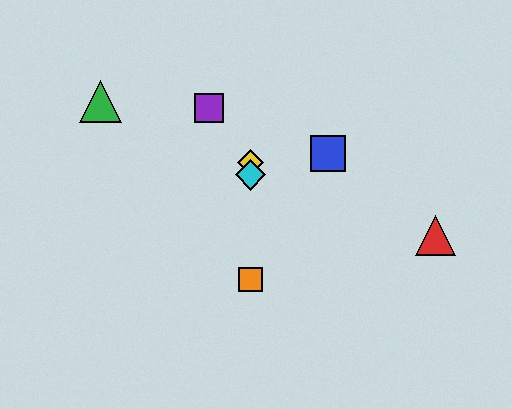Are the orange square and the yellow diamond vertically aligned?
Yes, both are at x≈251.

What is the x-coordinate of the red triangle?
The red triangle is at x≈436.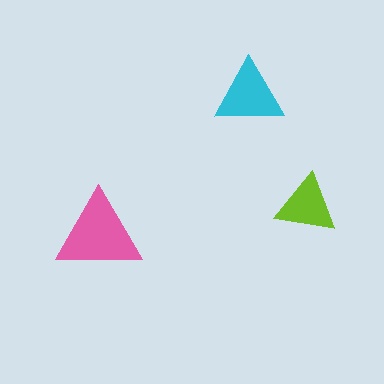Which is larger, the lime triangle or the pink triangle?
The pink one.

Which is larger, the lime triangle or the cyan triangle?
The cyan one.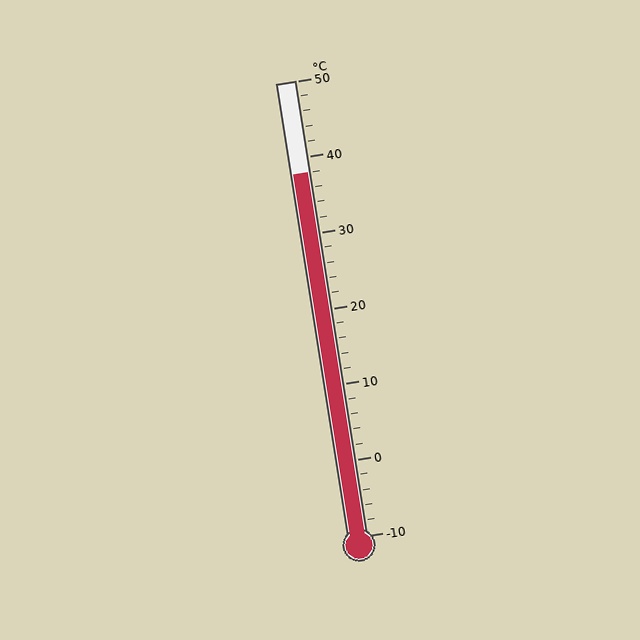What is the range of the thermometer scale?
The thermometer scale ranges from -10°C to 50°C.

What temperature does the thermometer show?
The thermometer shows approximately 38°C.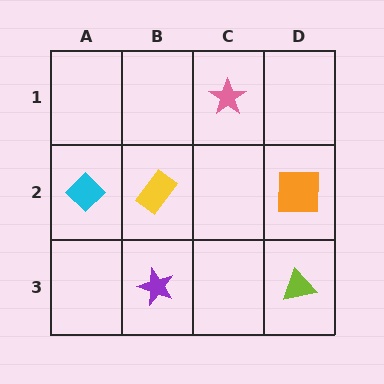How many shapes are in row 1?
1 shape.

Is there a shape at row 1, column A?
No, that cell is empty.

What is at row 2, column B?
A yellow rectangle.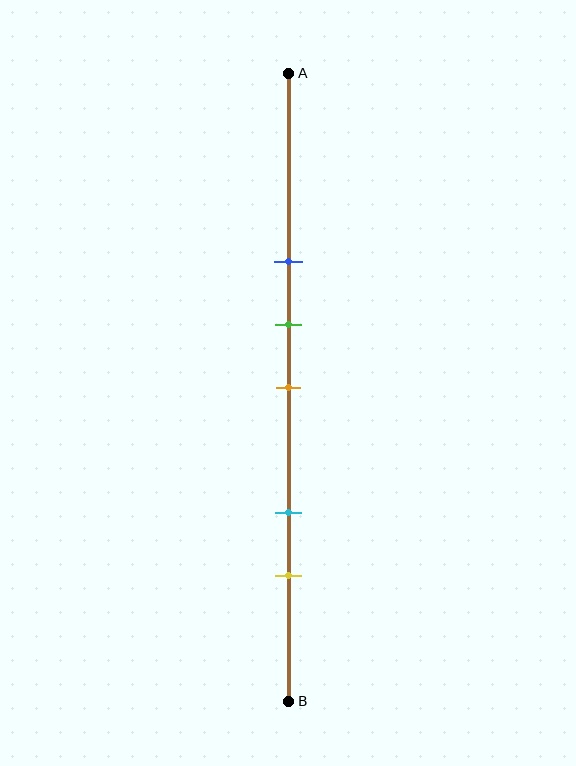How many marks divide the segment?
There are 5 marks dividing the segment.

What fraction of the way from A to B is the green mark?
The green mark is approximately 40% (0.4) of the way from A to B.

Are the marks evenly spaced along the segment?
No, the marks are not evenly spaced.